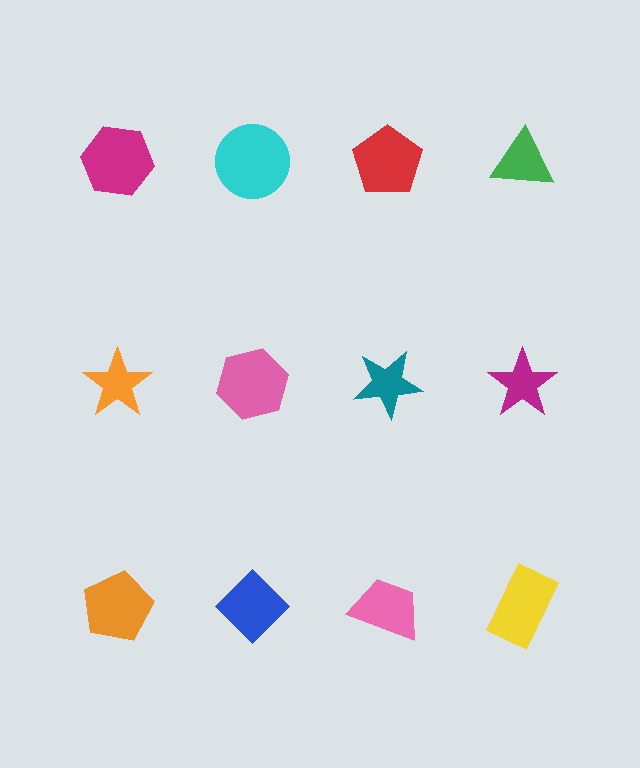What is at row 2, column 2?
A pink hexagon.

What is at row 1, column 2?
A cyan circle.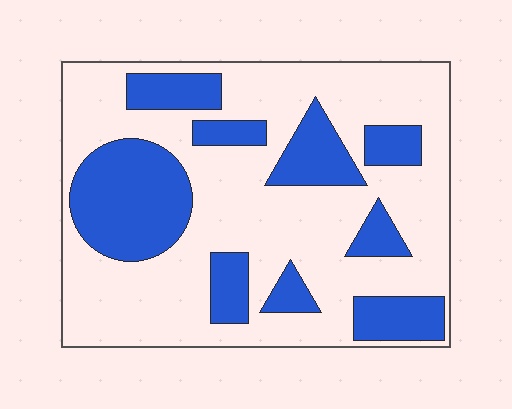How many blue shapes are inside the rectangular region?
9.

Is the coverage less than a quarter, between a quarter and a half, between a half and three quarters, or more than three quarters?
Between a quarter and a half.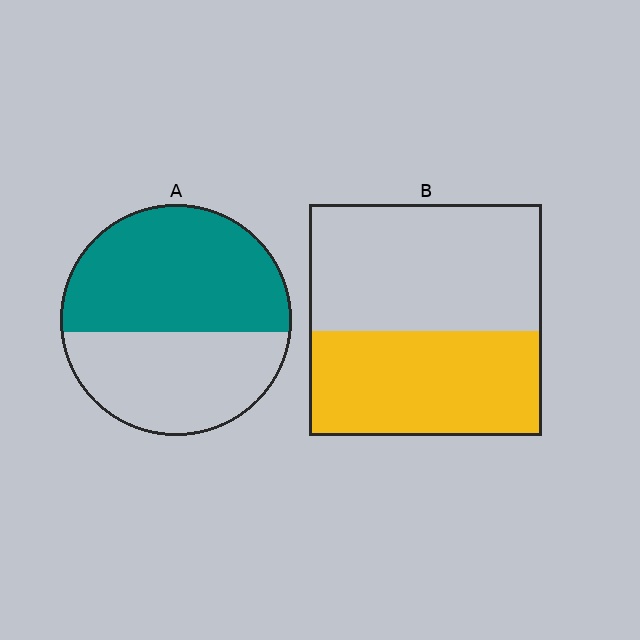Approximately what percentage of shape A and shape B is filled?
A is approximately 55% and B is approximately 45%.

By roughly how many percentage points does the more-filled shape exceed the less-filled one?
By roughly 10 percentage points (A over B).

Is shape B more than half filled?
No.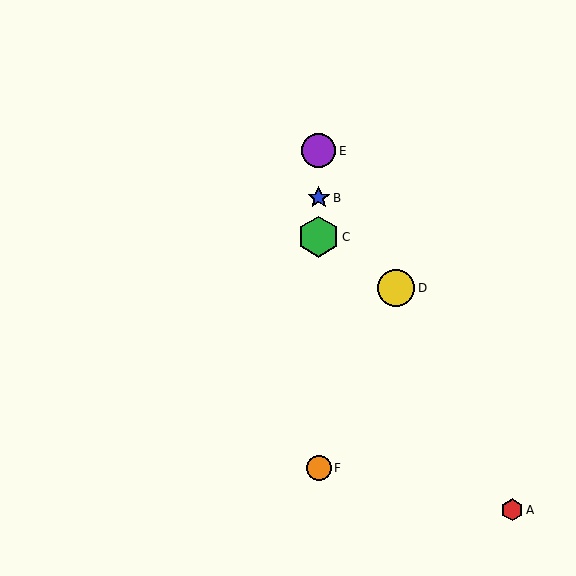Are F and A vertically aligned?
No, F is at x≈319 and A is at x≈512.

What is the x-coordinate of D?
Object D is at x≈396.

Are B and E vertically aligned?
Yes, both are at x≈319.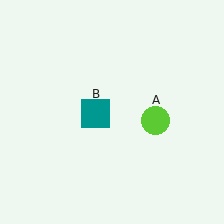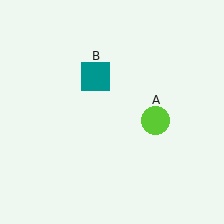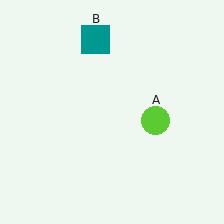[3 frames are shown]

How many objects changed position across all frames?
1 object changed position: teal square (object B).